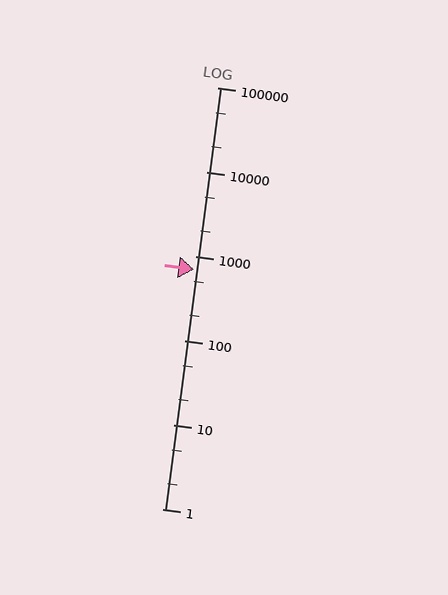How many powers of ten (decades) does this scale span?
The scale spans 5 decades, from 1 to 100000.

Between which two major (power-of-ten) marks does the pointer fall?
The pointer is between 100 and 1000.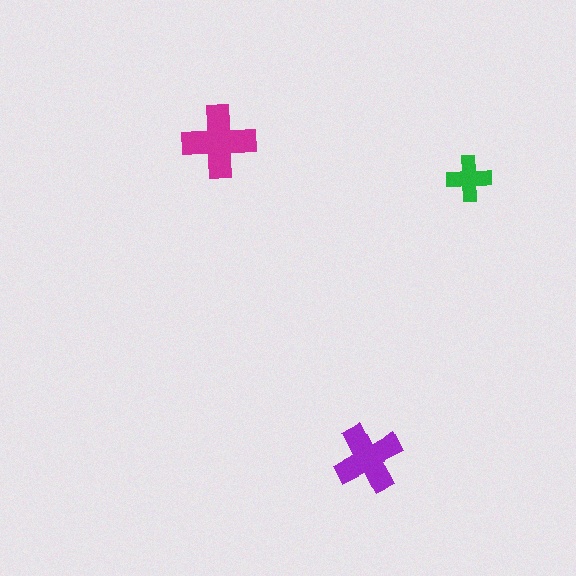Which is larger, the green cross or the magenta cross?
The magenta one.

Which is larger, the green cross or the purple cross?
The purple one.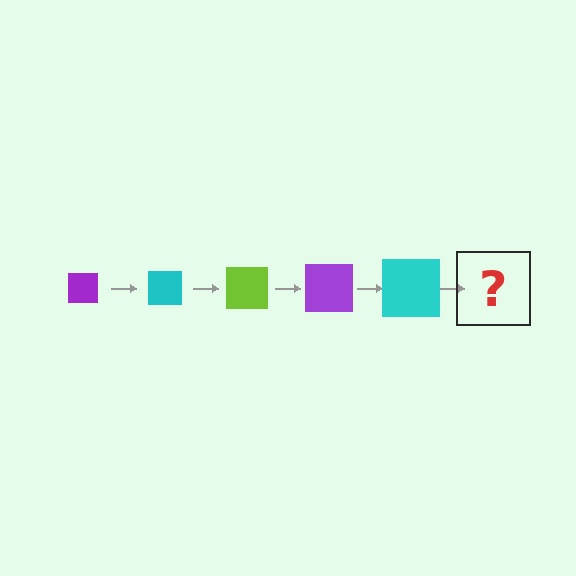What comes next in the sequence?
The next element should be a lime square, larger than the previous one.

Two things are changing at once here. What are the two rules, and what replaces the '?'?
The two rules are that the square grows larger each step and the color cycles through purple, cyan, and lime. The '?' should be a lime square, larger than the previous one.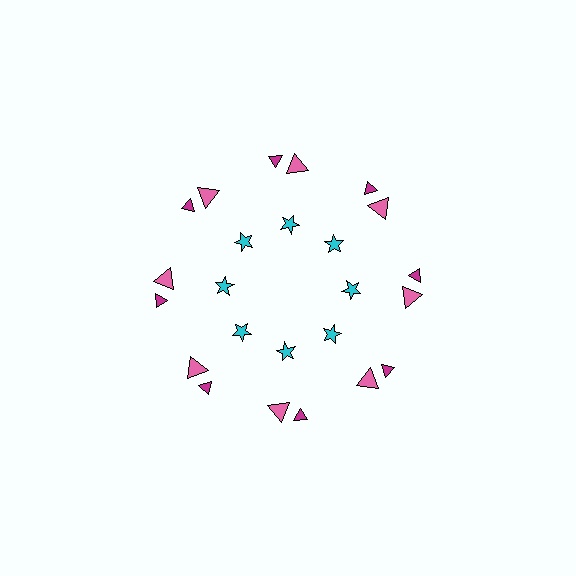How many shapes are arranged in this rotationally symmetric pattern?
There are 24 shapes, arranged in 8 groups of 3.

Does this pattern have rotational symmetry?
Yes, this pattern has 8-fold rotational symmetry. It looks the same after rotating 45 degrees around the center.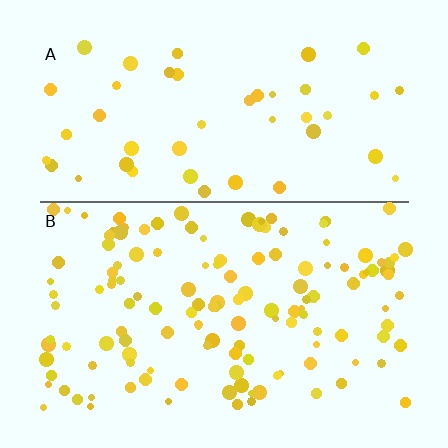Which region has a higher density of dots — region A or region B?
B (the bottom).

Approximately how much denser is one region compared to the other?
Approximately 2.9× — region B over region A.